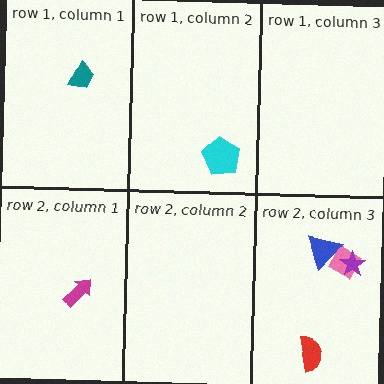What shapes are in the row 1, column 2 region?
The cyan pentagon.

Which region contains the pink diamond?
The row 2, column 3 region.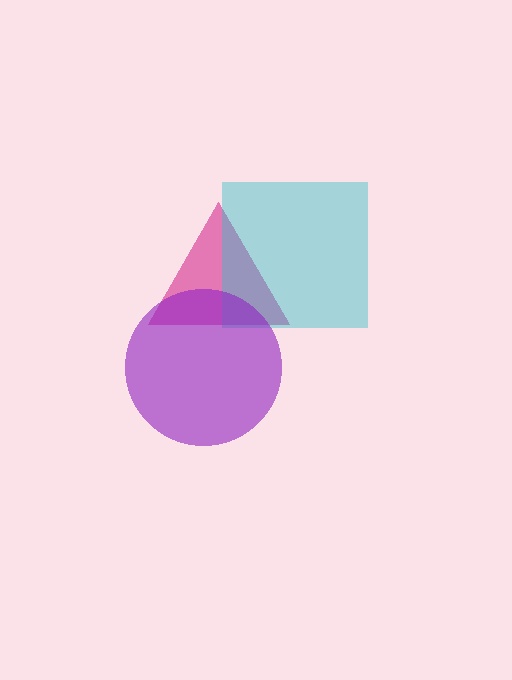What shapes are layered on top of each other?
The layered shapes are: a magenta triangle, a cyan square, a purple circle.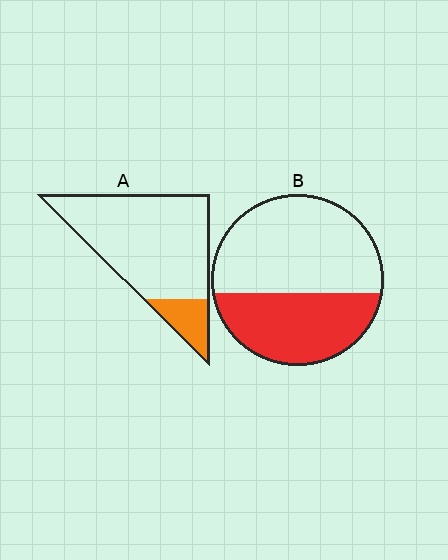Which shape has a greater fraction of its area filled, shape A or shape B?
Shape B.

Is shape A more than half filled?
No.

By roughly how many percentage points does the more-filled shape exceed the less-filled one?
By roughly 25 percentage points (B over A).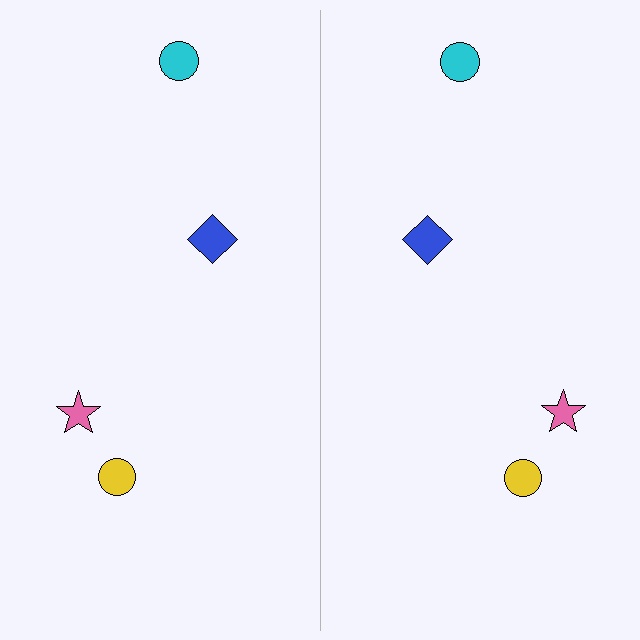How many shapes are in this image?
There are 8 shapes in this image.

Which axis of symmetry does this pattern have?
The pattern has a vertical axis of symmetry running through the center of the image.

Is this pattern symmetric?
Yes, this pattern has bilateral (reflection) symmetry.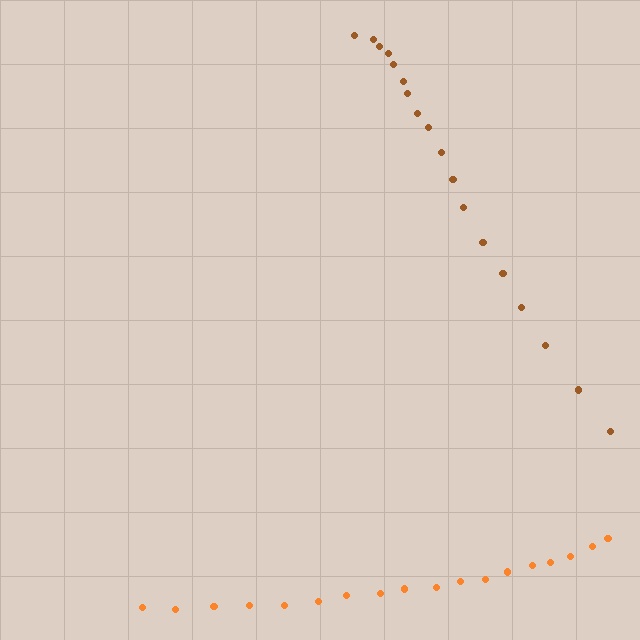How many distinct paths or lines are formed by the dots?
There are 2 distinct paths.